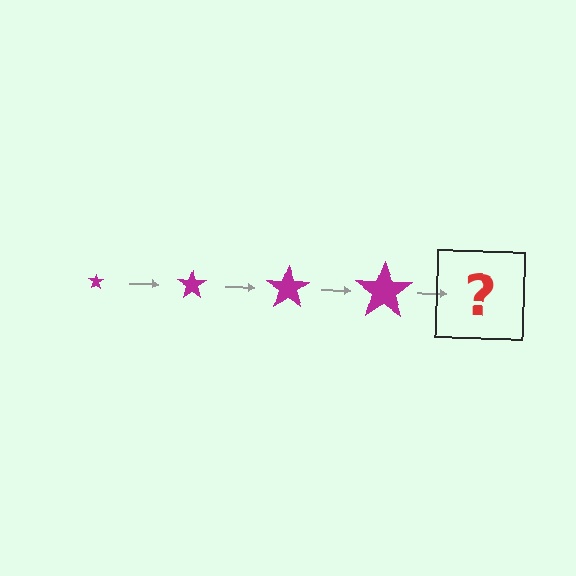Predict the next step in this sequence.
The next step is a magenta star, larger than the previous one.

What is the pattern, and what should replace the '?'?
The pattern is that the star gets progressively larger each step. The '?' should be a magenta star, larger than the previous one.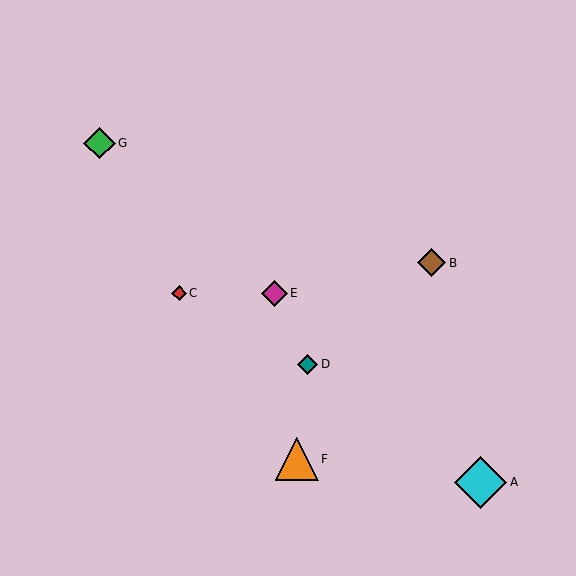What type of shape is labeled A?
Shape A is a cyan diamond.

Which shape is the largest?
The cyan diamond (labeled A) is the largest.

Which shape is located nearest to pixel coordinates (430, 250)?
The brown diamond (labeled B) at (431, 263) is nearest to that location.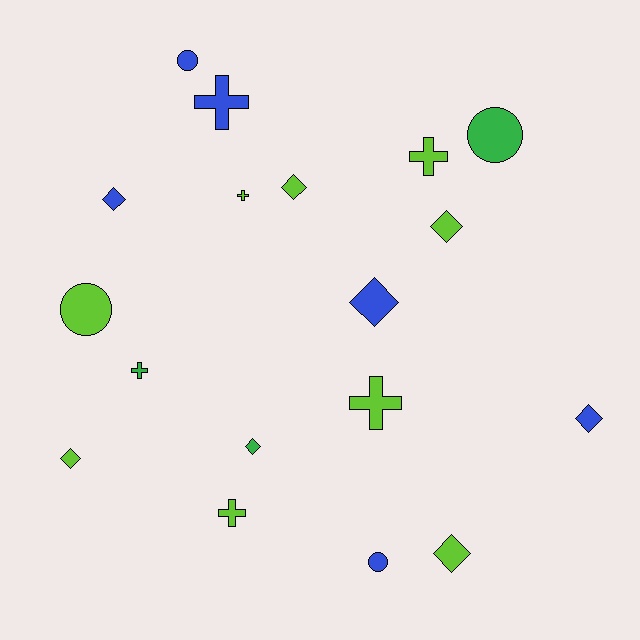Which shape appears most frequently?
Diamond, with 8 objects.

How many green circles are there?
There is 1 green circle.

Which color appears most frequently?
Lime, with 9 objects.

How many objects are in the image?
There are 18 objects.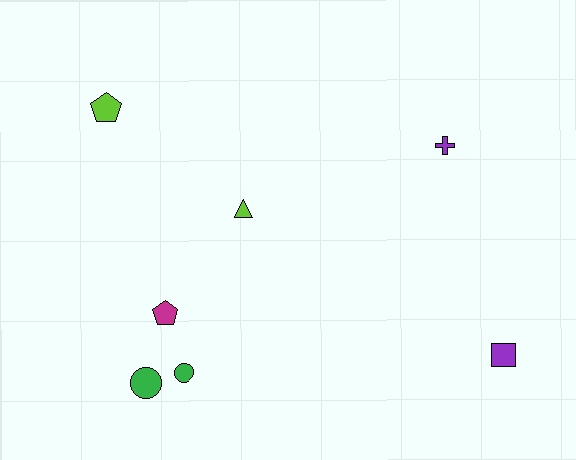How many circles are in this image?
There are 2 circles.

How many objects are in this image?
There are 7 objects.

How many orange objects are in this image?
There are no orange objects.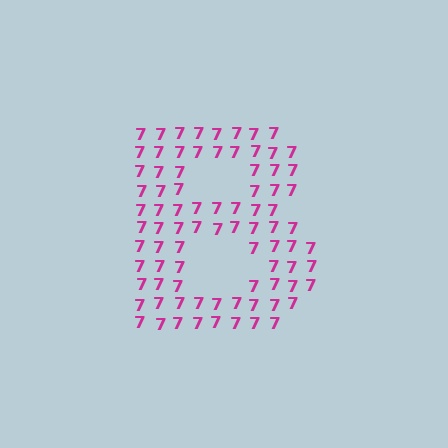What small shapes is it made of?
It is made of small digit 7's.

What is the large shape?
The large shape is the letter B.